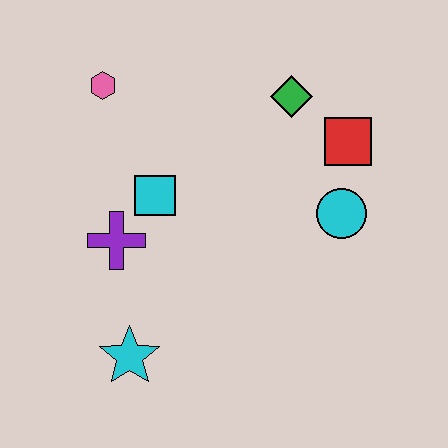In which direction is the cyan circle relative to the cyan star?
The cyan circle is to the right of the cyan star.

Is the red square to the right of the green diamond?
Yes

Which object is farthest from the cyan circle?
The pink hexagon is farthest from the cyan circle.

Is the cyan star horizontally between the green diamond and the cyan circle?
No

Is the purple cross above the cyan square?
No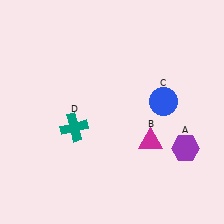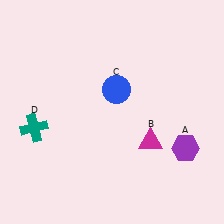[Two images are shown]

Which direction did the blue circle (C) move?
The blue circle (C) moved left.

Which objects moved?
The objects that moved are: the blue circle (C), the teal cross (D).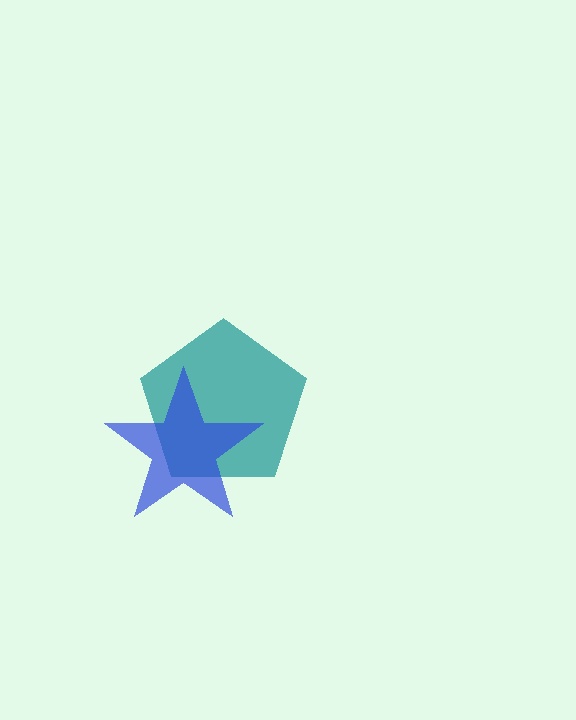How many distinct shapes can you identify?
There are 2 distinct shapes: a teal pentagon, a blue star.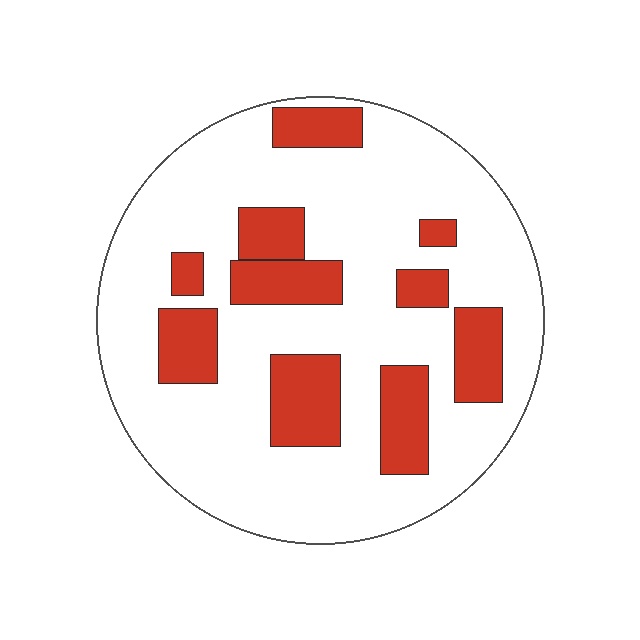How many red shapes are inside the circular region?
10.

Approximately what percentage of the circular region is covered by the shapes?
Approximately 25%.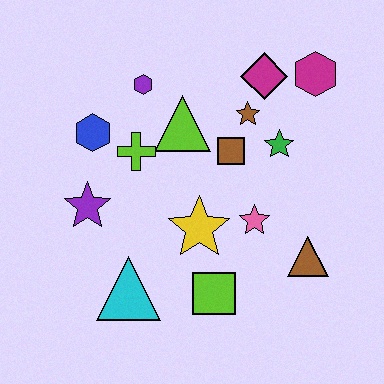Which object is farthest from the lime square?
The magenta hexagon is farthest from the lime square.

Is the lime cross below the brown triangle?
No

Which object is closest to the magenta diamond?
The brown star is closest to the magenta diamond.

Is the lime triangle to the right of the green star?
No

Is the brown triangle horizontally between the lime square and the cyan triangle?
No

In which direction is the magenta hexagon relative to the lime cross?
The magenta hexagon is to the right of the lime cross.